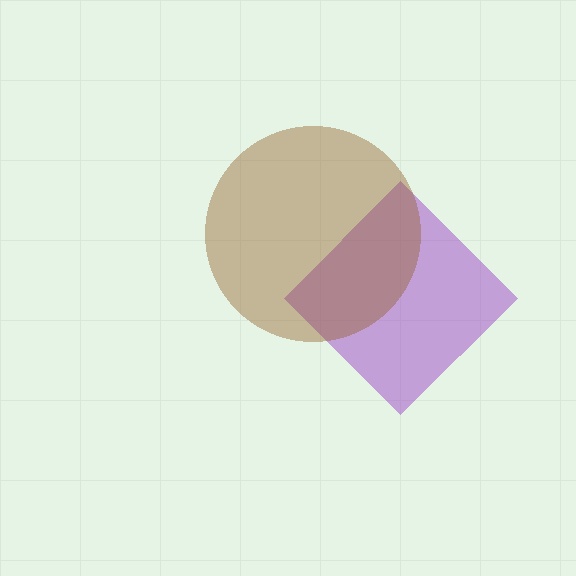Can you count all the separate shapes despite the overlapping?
Yes, there are 2 separate shapes.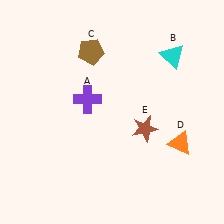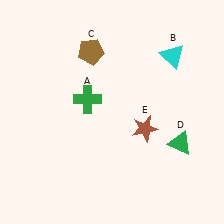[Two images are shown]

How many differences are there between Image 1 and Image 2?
There are 2 differences between the two images.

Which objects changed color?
A changed from purple to green. D changed from orange to green.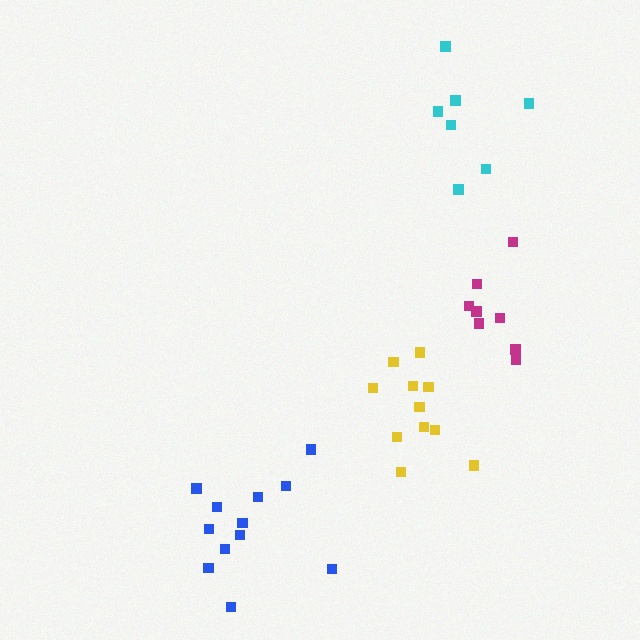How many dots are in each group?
Group 1: 8 dots, Group 2: 11 dots, Group 3: 12 dots, Group 4: 7 dots (38 total).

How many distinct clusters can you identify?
There are 4 distinct clusters.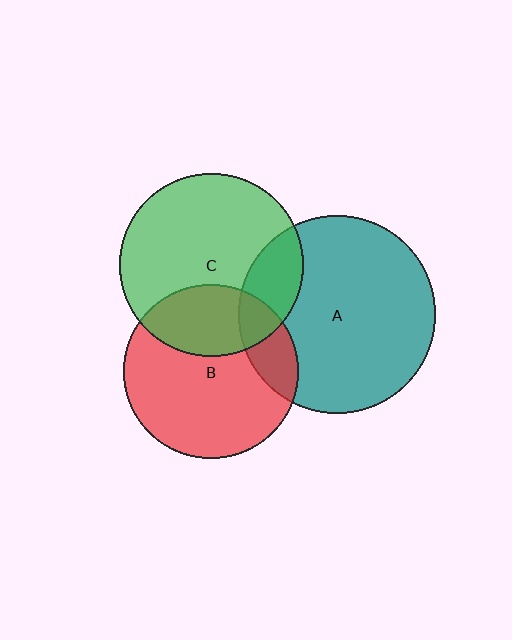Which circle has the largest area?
Circle A (teal).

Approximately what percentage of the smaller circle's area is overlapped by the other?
Approximately 30%.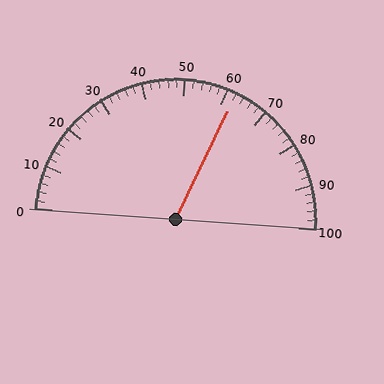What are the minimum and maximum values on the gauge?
The gauge ranges from 0 to 100.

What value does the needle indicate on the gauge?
The needle indicates approximately 62.